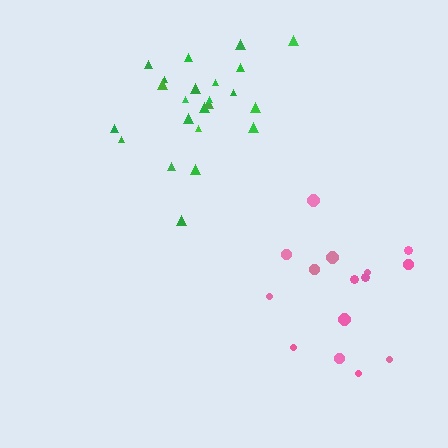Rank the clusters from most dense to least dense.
green, pink.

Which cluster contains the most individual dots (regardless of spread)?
Green (23).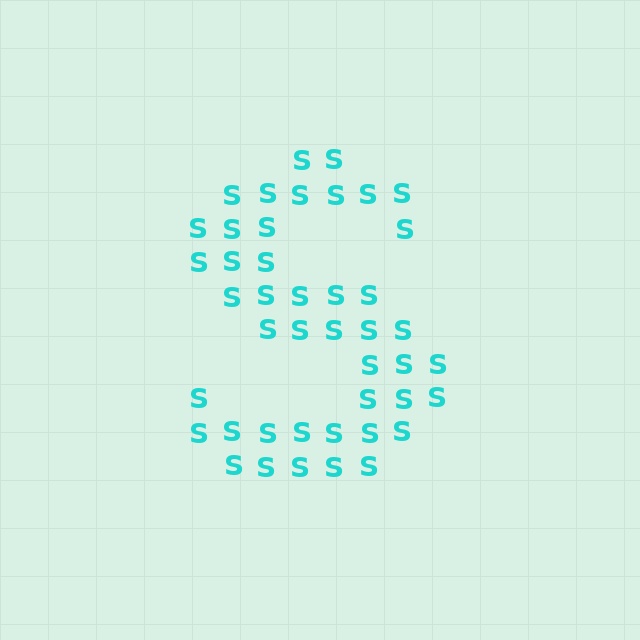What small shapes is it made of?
It is made of small letter S's.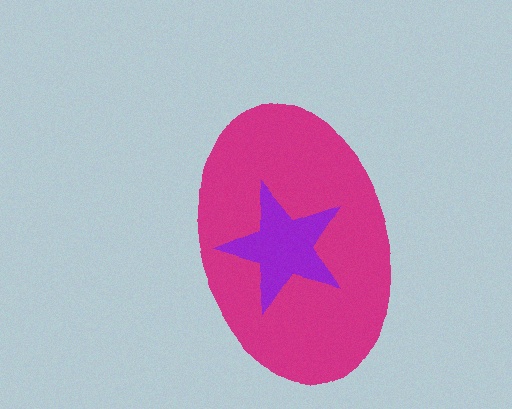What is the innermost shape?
The purple star.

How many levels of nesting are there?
2.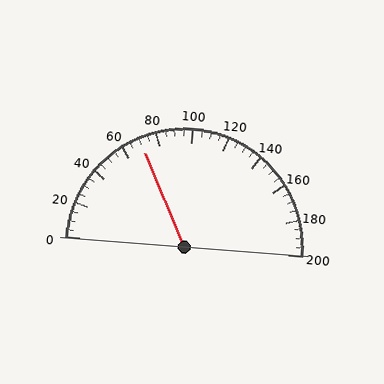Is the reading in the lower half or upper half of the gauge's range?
The reading is in the lower half of the range (0 to 200).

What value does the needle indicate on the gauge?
The needle indicates approximately 70.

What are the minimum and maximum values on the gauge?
The gauge ranges from 0 to 200.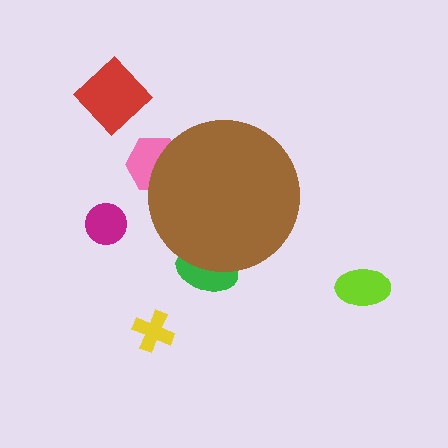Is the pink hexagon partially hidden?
Yes, the pink hexagon is partially hidden behind the brown circle.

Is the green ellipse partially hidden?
Yes, the green ellipse is partially hidden behind the brown circle.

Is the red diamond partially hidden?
No, the red diamond is fully visible.